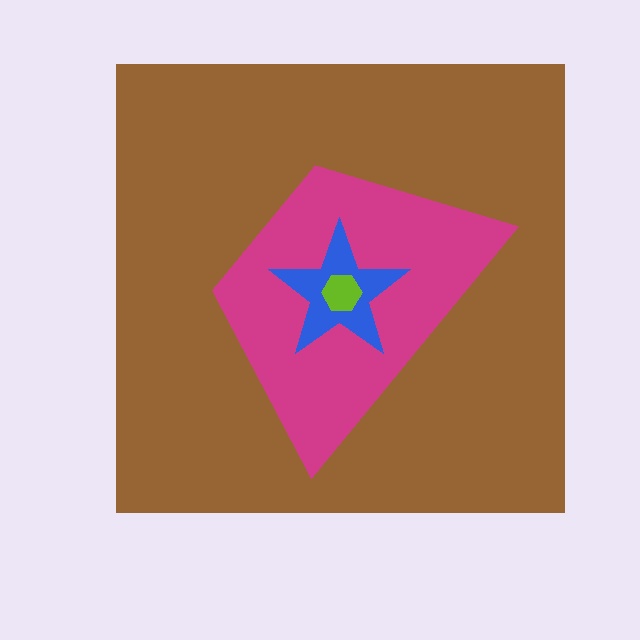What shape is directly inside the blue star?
The lime hexagon.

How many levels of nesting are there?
4.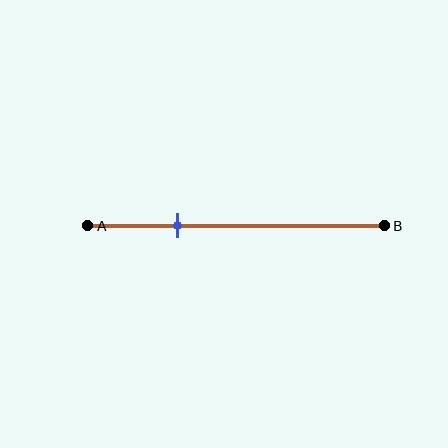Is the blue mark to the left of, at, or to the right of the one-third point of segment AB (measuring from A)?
The blue mark is to the left of the one-third point of segment AB.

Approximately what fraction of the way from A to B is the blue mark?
The blue mark is approximately 30% of the way from A to B.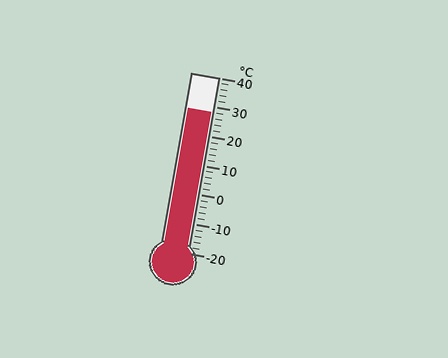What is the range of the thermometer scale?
The thermometer scale ranges from -20°C to 40°C.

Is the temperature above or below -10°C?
The temperature is above -10°C.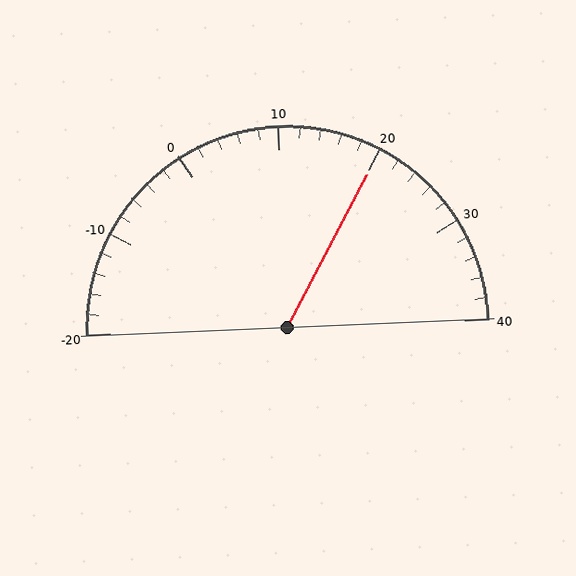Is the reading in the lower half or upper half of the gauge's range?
The reading is in the upper half of the range (-20 to 40).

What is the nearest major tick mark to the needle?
The nearest major tick mark is 20.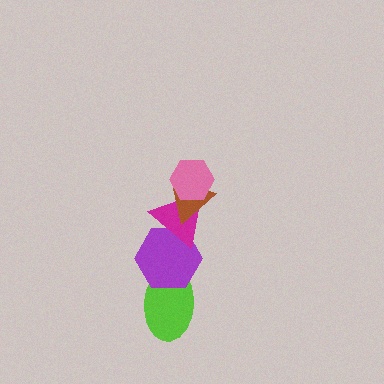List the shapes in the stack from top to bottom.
From top to bottom: the pink hexagon, the brown triangle, the magenta triangle, the purple hexagon, the lime ellipse.